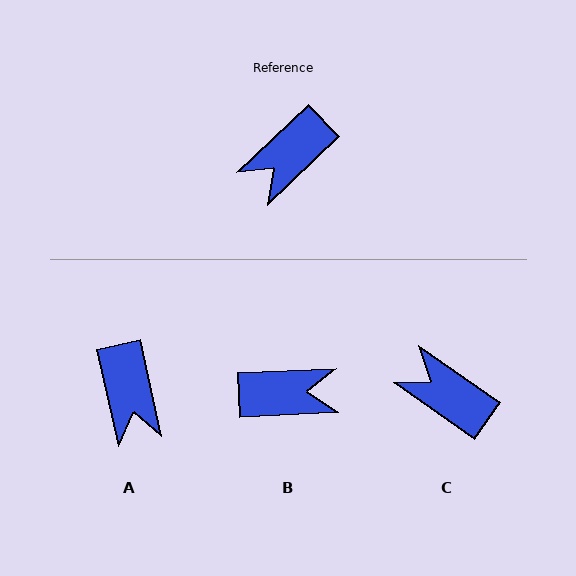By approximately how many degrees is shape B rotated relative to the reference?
Approximately 139 degrees counter-clockwise.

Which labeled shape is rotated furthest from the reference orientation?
B, about 139 degrees away.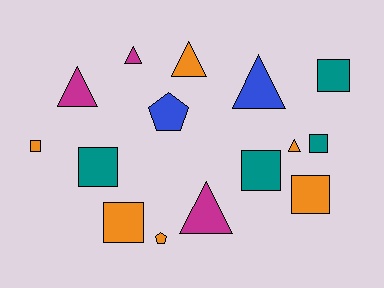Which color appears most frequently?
Orange, with 6 objects.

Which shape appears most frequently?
Square, with 7 objects.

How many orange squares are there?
There are 3 orange squares.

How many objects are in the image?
There are 15 objects.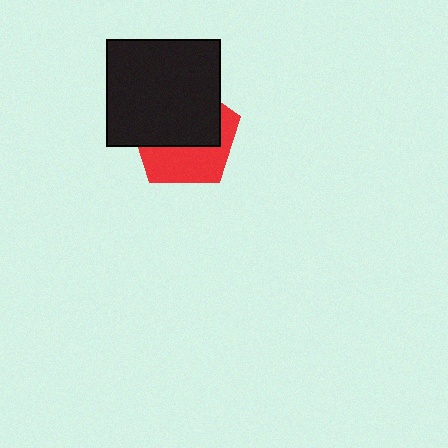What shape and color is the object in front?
The object in front is a black rectangle.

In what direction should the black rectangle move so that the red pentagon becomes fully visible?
The black rectangle should move up. That is the shortest direction to clear the overlap and leave the red pentagon fully visible.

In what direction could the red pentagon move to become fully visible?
The red pentagon could move down. That would shift it out from behind the black rectangle entirely.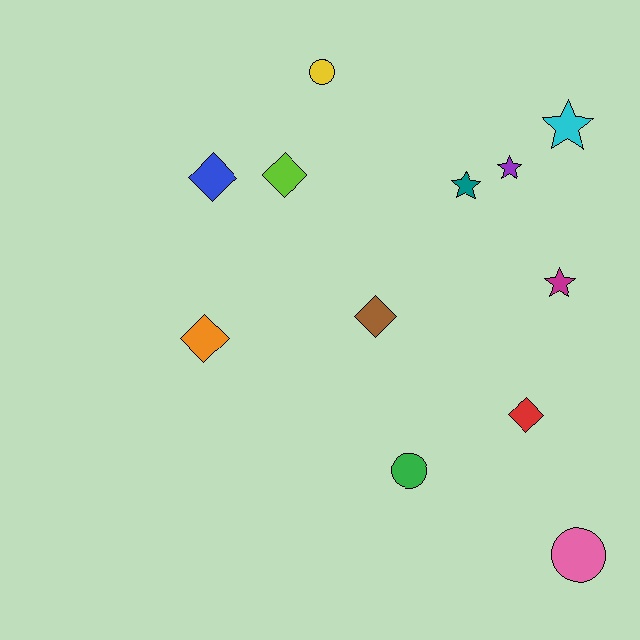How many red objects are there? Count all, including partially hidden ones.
There is 1 red object.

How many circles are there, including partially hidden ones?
There are 3 circles.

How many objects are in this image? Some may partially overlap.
There are 12 objects.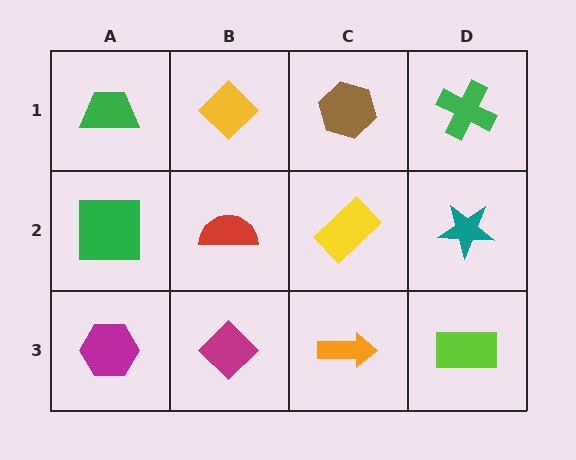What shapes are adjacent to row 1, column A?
A green square (row 2, column A), a yellow diamond (row 1, column B).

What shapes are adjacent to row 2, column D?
A green cross (row 1, column D), a lime rectangle (row 3, column D), a yellow rectangle (row 2, column C).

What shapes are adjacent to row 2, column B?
A yellow diamond (row 1, column B), a magenta diamond (row 3, column B), a green square (row 2, column A), a yellow rectangle (row 2, column C).